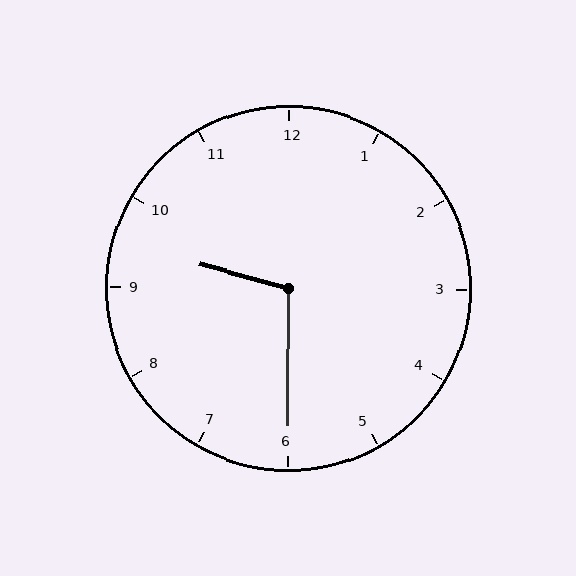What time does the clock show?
9:30.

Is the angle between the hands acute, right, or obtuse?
It is obtuse.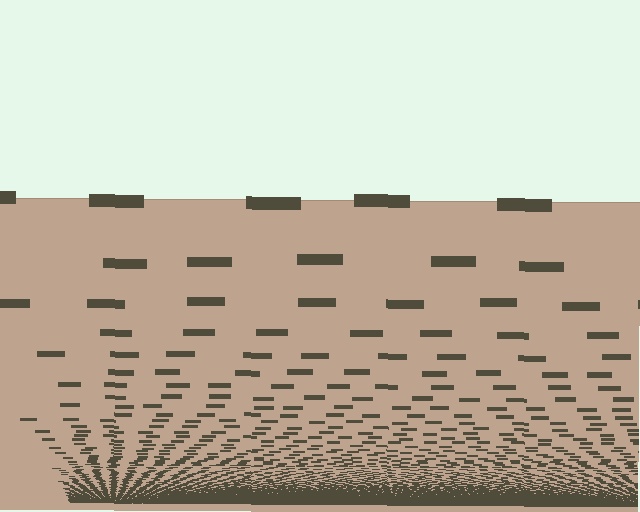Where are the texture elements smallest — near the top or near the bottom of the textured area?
Near the bottom.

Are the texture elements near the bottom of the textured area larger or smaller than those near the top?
Smaller. The gradient is inverted — elements near the bottom are smaller and denser.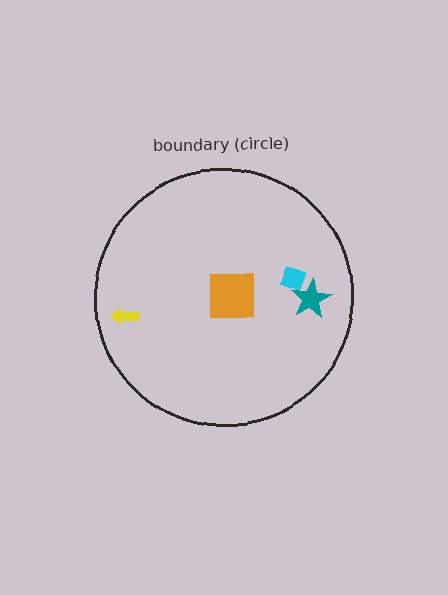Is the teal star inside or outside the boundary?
Inside.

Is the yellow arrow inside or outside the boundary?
Inside.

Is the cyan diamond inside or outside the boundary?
Inside.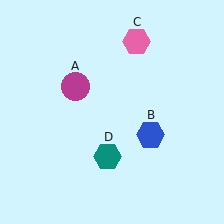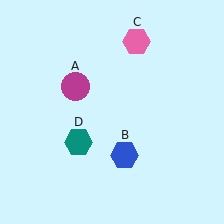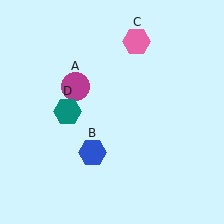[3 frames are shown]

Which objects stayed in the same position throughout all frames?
Magenta circle (object A) and pink hexagon (object C) remained stationary.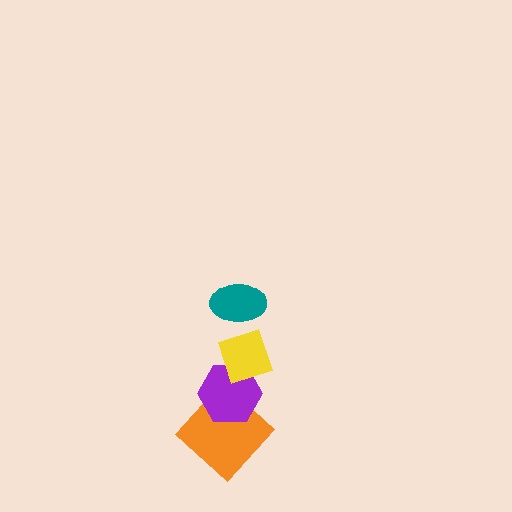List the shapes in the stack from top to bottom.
From top to bottom: the teal ellipse, the yellow diamond, the purple hexagon, the orange diamond.